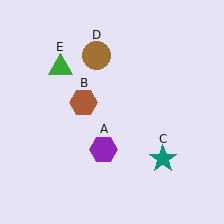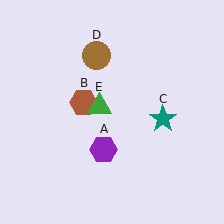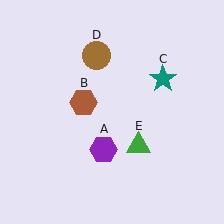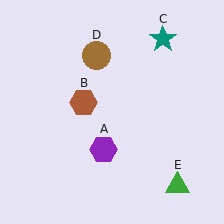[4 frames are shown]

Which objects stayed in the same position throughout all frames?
Purple hexagon (object A) and brown hexagon (object B) and brown circle (object D) remained stationary.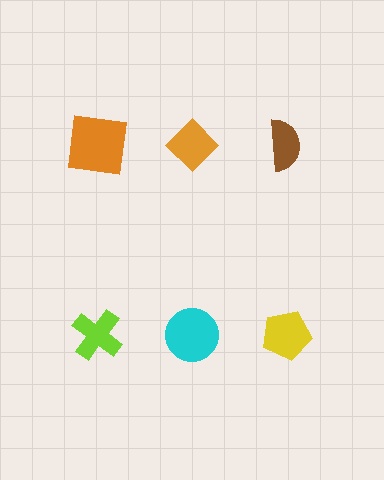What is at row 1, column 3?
A brown semicircle.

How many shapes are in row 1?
3 shapes.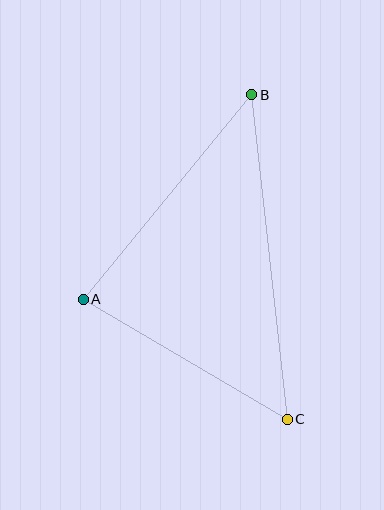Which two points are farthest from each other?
Points B and C are farthest from each other.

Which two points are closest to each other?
Points A and C are closest to each other.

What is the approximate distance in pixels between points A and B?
The distance between A and B is approximately 265 pixels.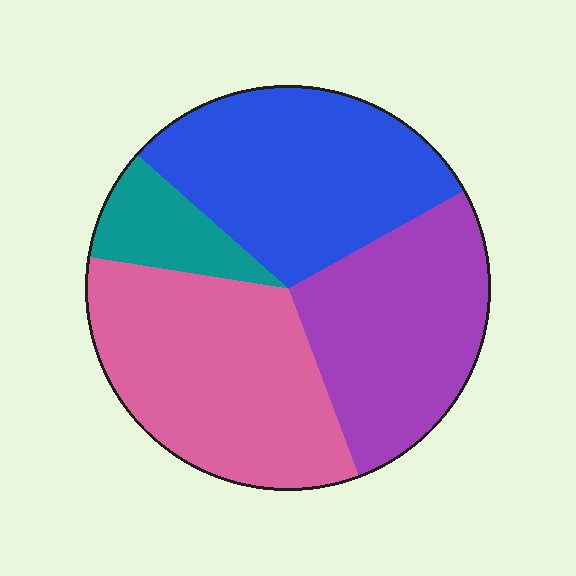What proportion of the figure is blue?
Blue covers around 30% of the figure.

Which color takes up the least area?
Teal, at roughly 10%.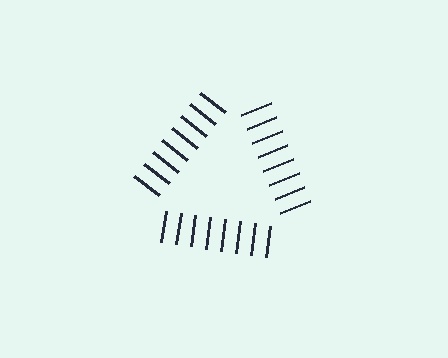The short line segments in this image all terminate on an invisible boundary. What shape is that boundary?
An illusory triangle — the line segments terminate on its edges but no continuous stroke is drawn.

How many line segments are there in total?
24 — 8 along each of the 3 edges.